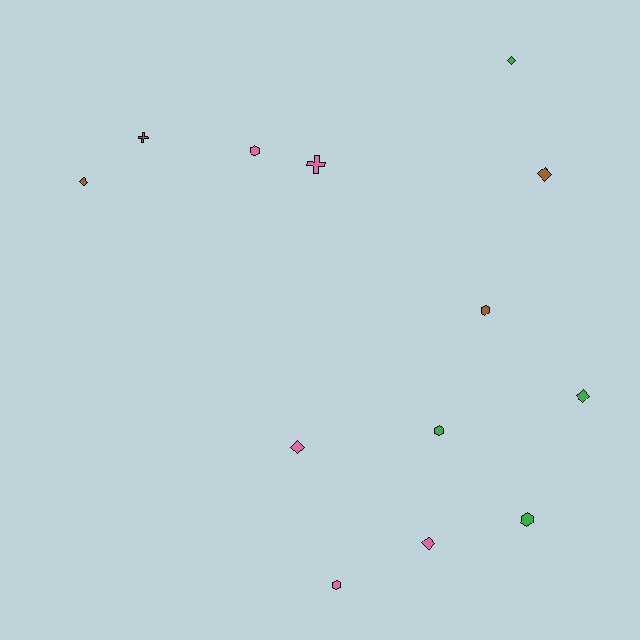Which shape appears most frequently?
Diamond, with 6 objects.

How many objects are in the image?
There are 13 objects.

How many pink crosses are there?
There is 1 pink cross.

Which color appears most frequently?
Pink, with 5 objects.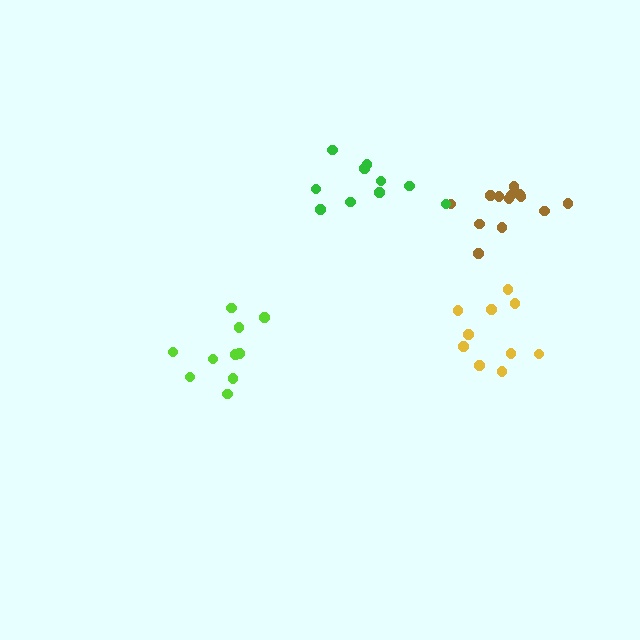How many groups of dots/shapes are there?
There are 4 groups.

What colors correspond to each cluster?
The clusters are colored: yellow, brown, green, lime.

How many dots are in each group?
Group 1: 10 dots, Group 2: 13 dots, Group 3: 10 dots, Group 4: 10 dots (43 total).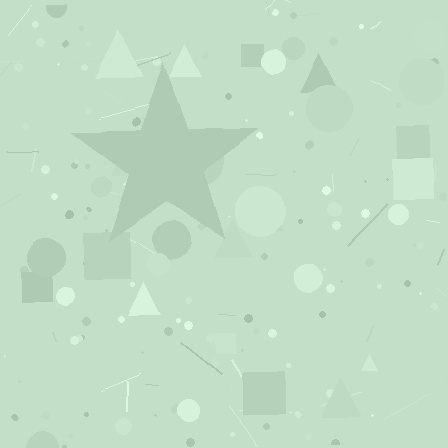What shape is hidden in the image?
A star is hidden in the image.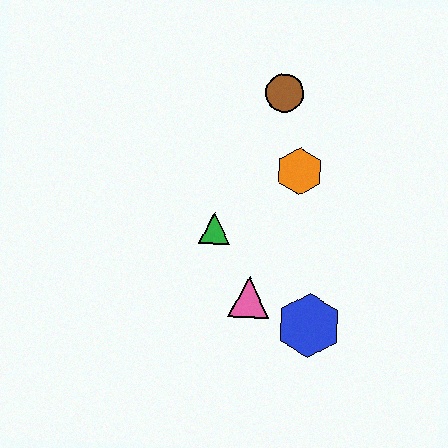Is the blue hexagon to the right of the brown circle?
Yes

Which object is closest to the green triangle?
The pink triangle is closest to the green triangle.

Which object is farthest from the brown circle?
The blue hexagon is farthest from the brown circle.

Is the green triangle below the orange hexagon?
Yes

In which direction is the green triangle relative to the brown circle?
The green triangle is below the brown circle.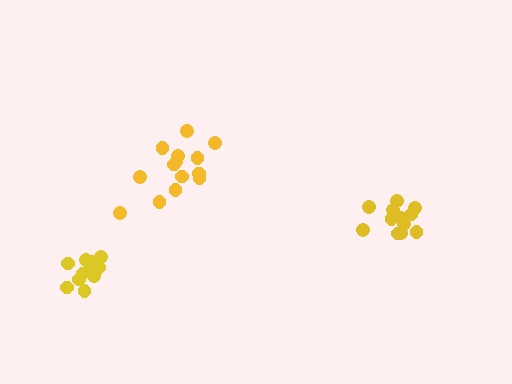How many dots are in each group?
Group 1: 14 dots, Group 2: 12 dots, Group 3: 12 dots (38 total).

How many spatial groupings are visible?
There are 3 spatial groupings.